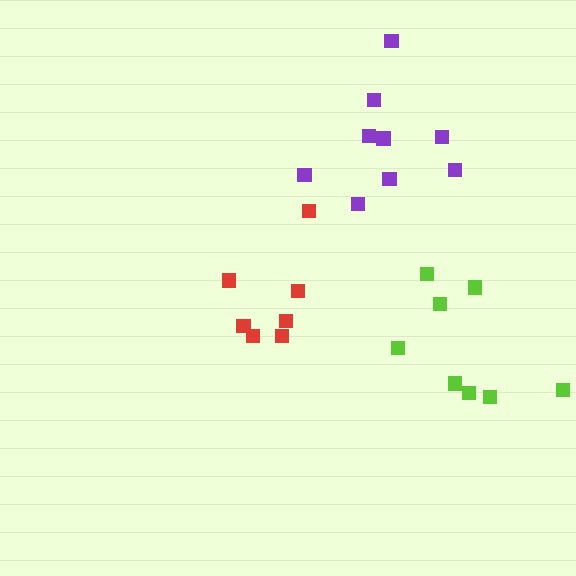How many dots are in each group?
Group 1: 8 dots, Group 2: 9 dots, Group 3: 7 dots (24 total).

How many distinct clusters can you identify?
There are 3 distinct clusters.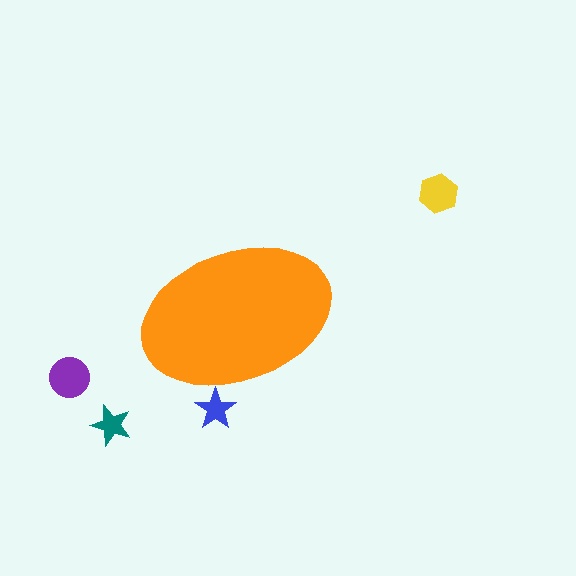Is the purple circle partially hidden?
No, the purple circle is fully visible.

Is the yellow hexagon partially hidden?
No, the yellow hexagon is fully visible.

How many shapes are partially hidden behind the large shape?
1 shape is partially hidden.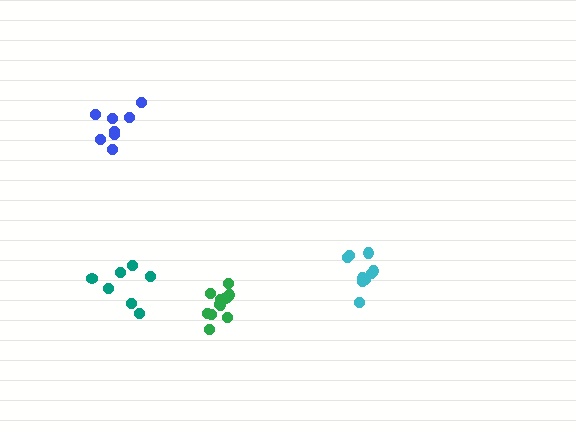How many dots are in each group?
Group 1: 9 dots, Group 2: 8 dots, Group 3: 11 dots, Group 4: 7 dots (35 total).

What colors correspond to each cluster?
The clusters are colored: cyan, blue, green, teal.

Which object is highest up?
The blue cluster is topmost.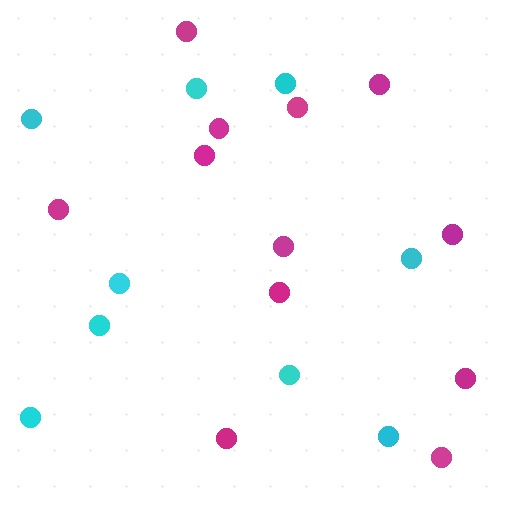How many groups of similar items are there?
There are 2 groups: one group of cyan circles (9) and one group of magenta circles (12).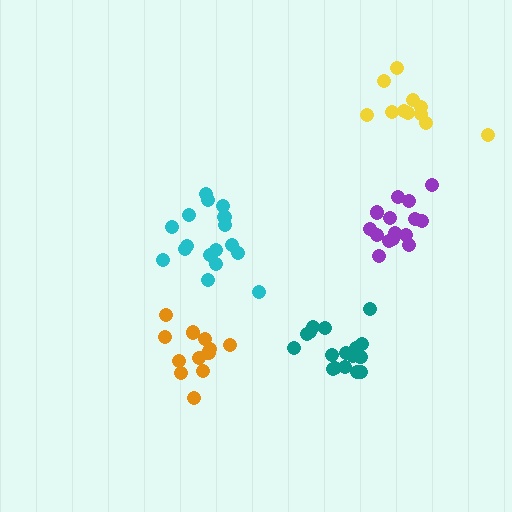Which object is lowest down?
The orange cluster is bottommost.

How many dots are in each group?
Group 1: 17 dots, Group 2: 12 dots, Group 3: 11 dots, Group 4: 17 dots, Group 5: 15 dots (72 total).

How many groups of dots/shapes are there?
There are 5 groups.